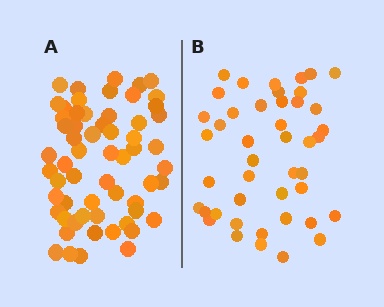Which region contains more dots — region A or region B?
Region A (the left region) has more dots.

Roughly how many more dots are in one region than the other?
Region A has approximately 15 more dots than region B.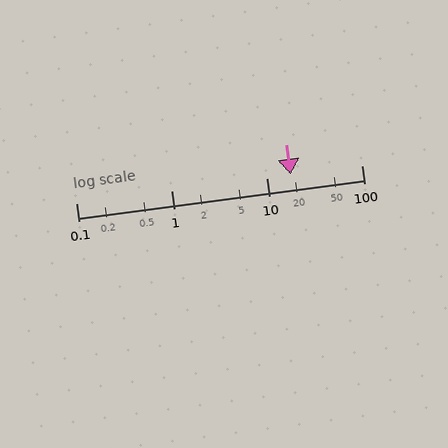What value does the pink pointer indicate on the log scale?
The pointer indicates approximately 18.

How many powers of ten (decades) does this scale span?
The scale spans 3 decades, from 0.1 to 100.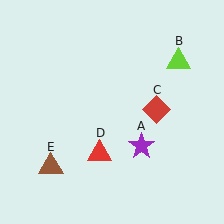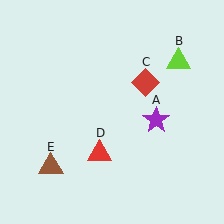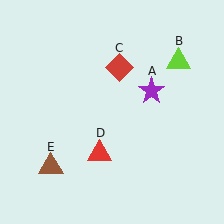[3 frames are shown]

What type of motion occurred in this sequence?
The purple star (object A), red diamond (object C) rotated counterclockwise around the center of the scene.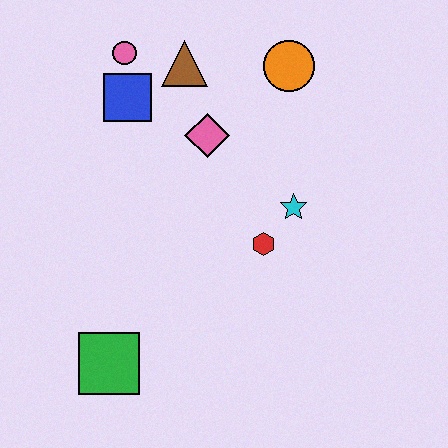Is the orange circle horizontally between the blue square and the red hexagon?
No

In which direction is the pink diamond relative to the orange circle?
The pink diamond is to the left of the orange circle.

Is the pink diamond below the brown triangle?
Yes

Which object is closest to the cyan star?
The red hexagon is closest to the cyan star.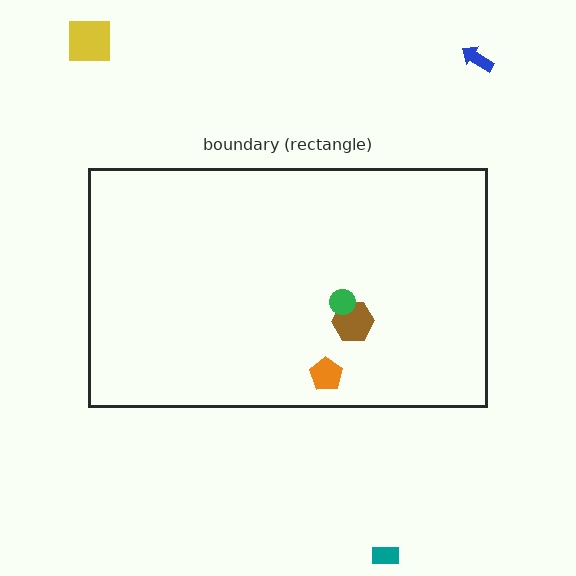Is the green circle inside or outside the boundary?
Inside.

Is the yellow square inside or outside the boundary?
Outside.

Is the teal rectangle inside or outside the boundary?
Outside.